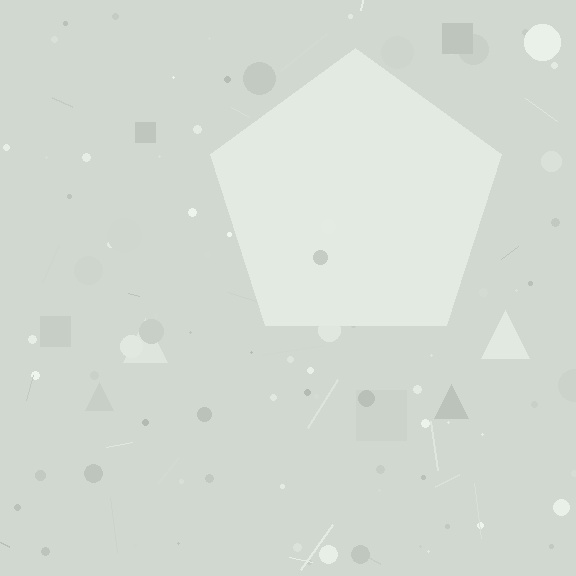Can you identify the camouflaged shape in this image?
The camouflaged shape is a pentagon.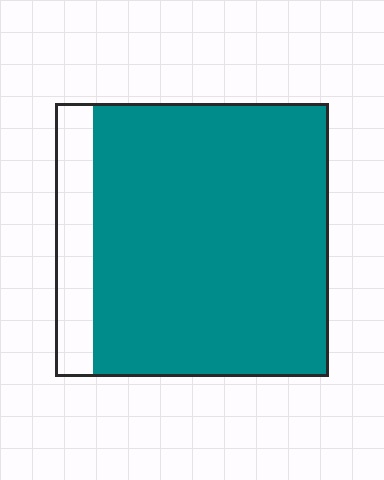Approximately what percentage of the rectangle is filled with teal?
Approximately 85%.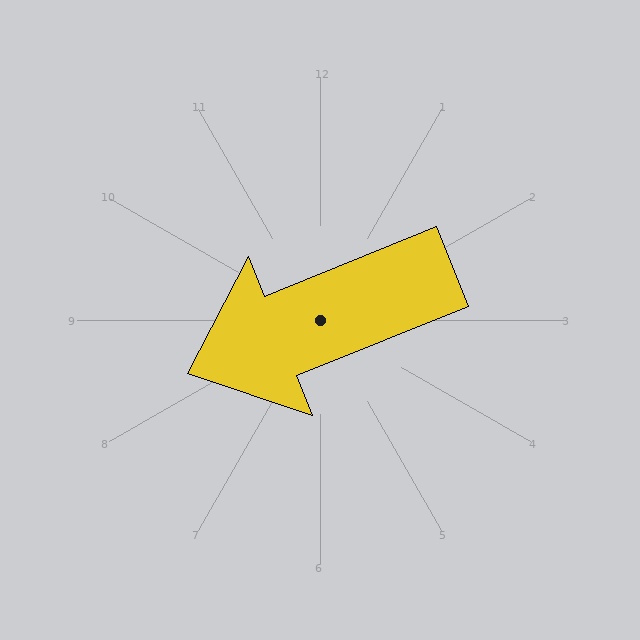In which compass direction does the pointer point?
West.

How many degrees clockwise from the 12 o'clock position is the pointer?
Approximately 248 degrees.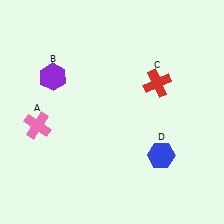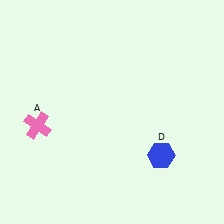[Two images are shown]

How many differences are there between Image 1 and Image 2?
There are 2 differences between the two images.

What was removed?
The red cross (C), the purple hexagon (B) were removed in Image 2.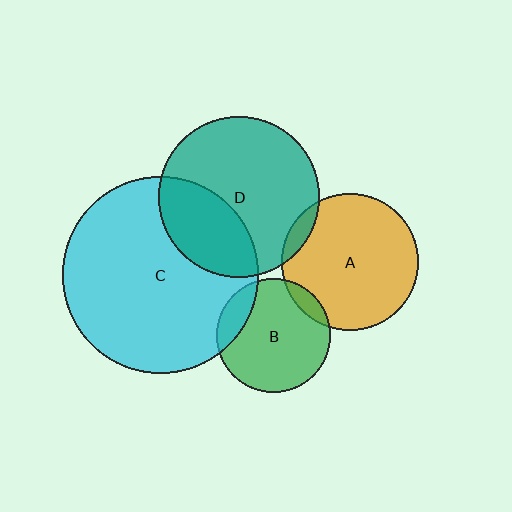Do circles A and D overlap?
Yes.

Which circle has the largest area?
Circle C (cyan).